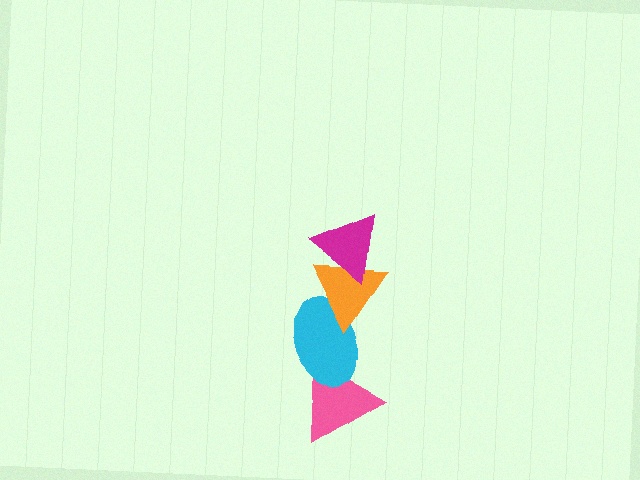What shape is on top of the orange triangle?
The magenta triangle is on top of the orange triangle.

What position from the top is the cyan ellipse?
The cyan ellipse is 3rd from the top.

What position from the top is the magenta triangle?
The magenta triangle is 1st from the top.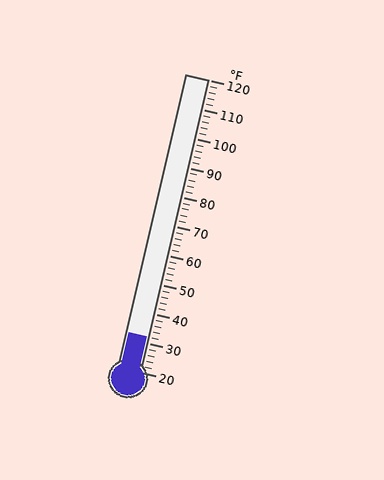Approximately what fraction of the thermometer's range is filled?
The thermometer is filled to approximately 10% of its range.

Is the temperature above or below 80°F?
The temperature is below 80°F.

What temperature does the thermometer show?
The thermometer shows approximately 32°F.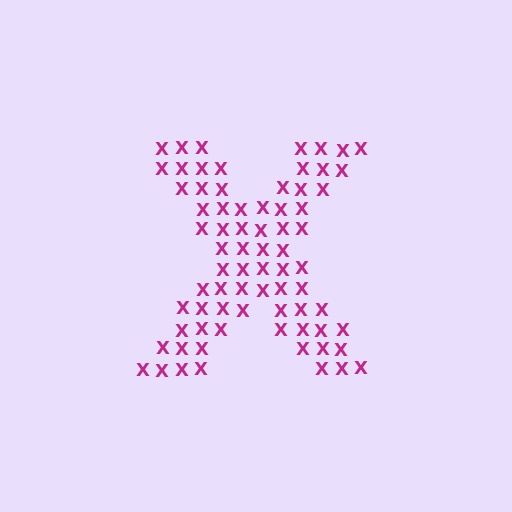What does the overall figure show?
The overall figure shows the letter X.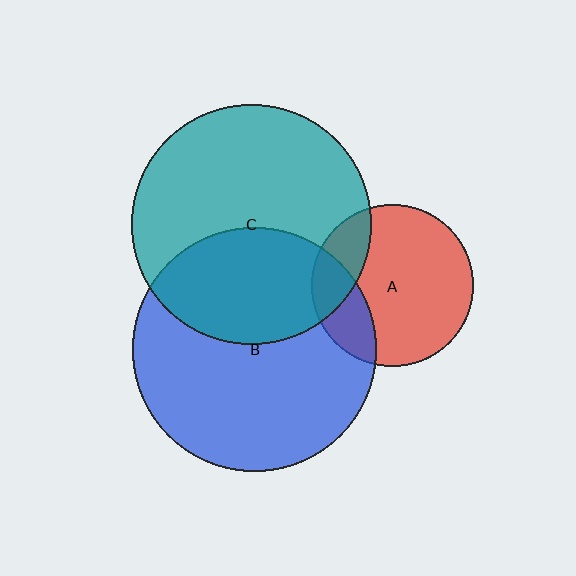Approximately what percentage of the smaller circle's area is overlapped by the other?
Approximately 25%.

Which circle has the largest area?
Circle B (blue).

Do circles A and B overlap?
Yes.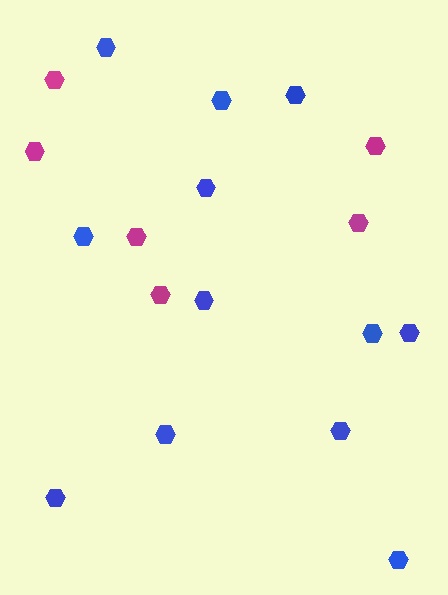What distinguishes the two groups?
There are 2 groups: one group of blue hexagons (12) and one group of magenta hexagons (6).